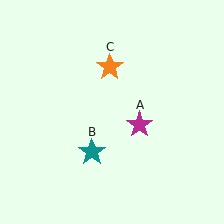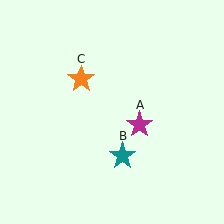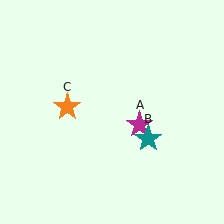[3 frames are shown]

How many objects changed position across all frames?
2 objects changed position: teal star (object B), orange star (object C).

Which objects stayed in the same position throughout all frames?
Magenta star (object A) remained stationary.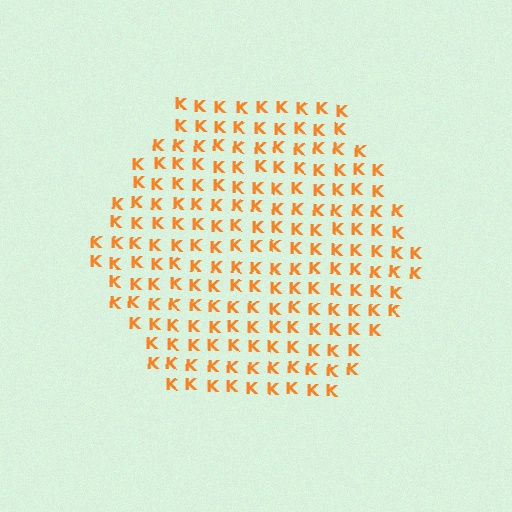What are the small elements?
The small elements are letter K's.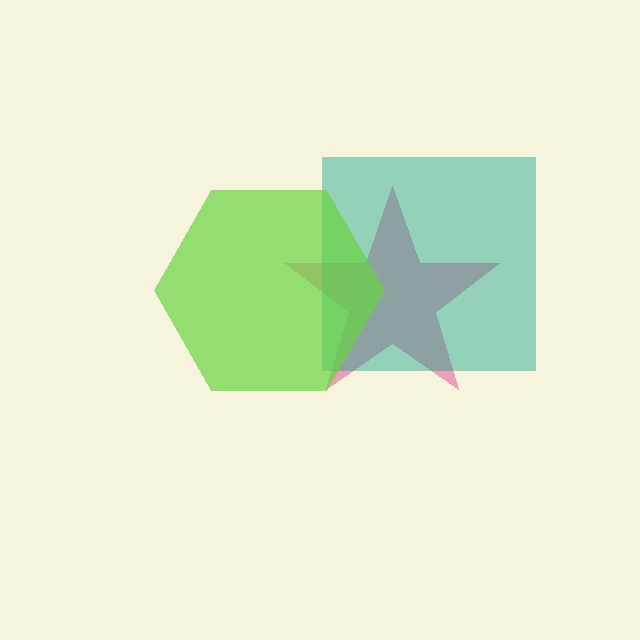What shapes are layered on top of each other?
The layered shapes are: a pink star, a teal square, a lime hexagon.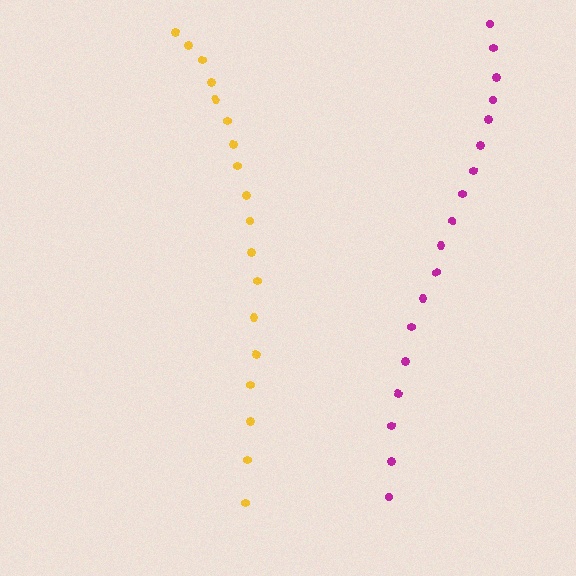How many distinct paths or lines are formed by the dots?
There are 2 distinct paths.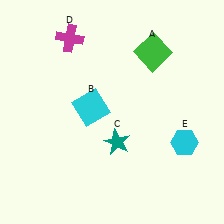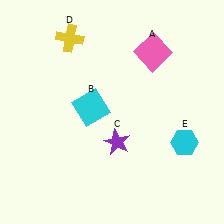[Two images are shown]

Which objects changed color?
A changed from green to pink. C changed from teal to purple. D changed from magenta to yellow.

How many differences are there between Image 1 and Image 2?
There are 3 differences between the two images.